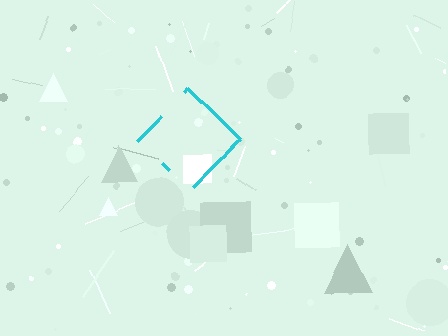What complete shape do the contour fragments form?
The contour fragments form a diamond.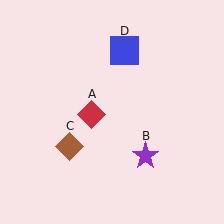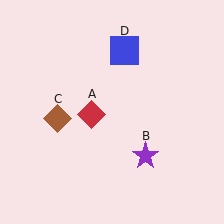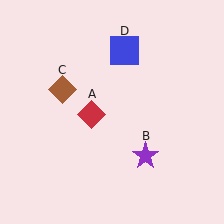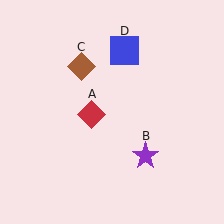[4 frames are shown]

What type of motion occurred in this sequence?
The brown diamond (object C) rotated clockwise around the center of the scene.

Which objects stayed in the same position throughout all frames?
Red diamond (object A) and purple star (object B) and blue square (object D) remained stationary.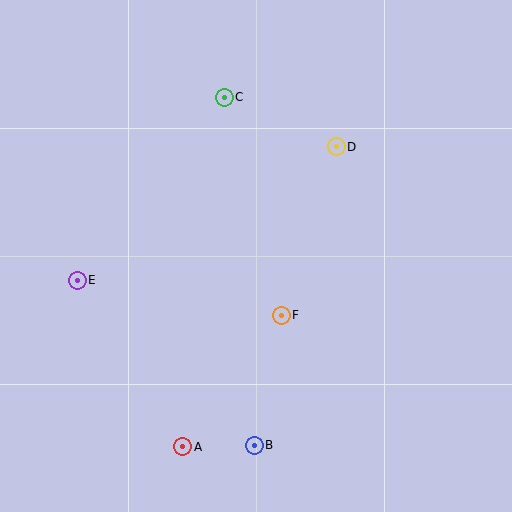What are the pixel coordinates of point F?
Point F is at (281, 315).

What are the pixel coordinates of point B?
Point B is at (254, 445).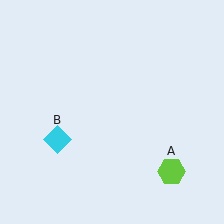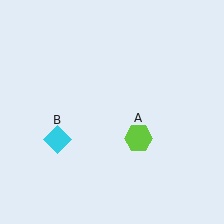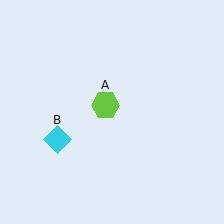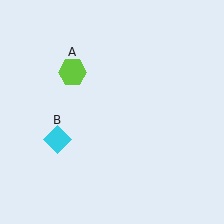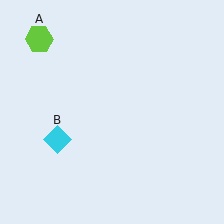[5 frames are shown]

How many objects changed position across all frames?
1 object changed position: lime hexagon (object A).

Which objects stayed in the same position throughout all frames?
Cyan diamond (object B) remained stationary.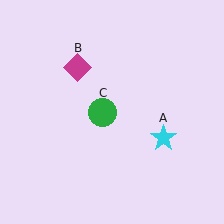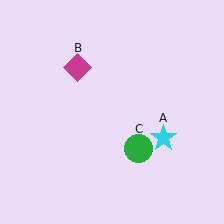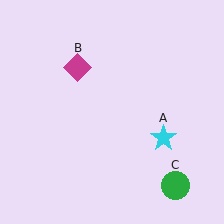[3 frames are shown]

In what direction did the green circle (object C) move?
The green circle (object C) moved down and to the right.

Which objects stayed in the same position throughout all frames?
Cyan star (object A) and magenta diamond (object B) remained stationary.